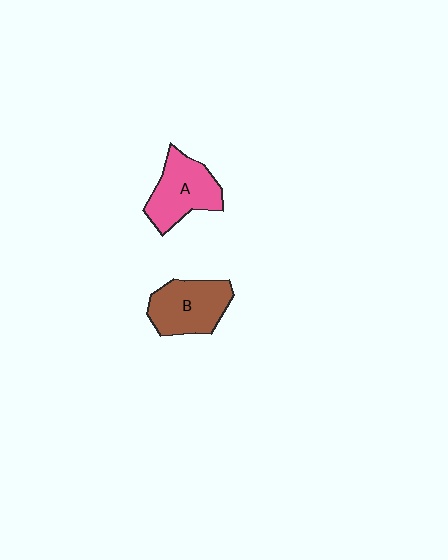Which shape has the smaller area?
Shape A (pink).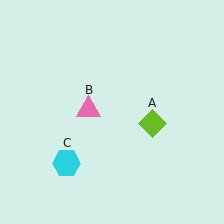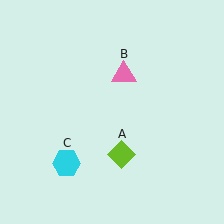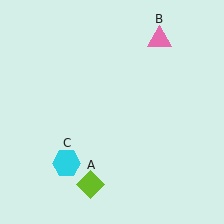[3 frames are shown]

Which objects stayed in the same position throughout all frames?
Cyan hexagon (object C) remained stationary.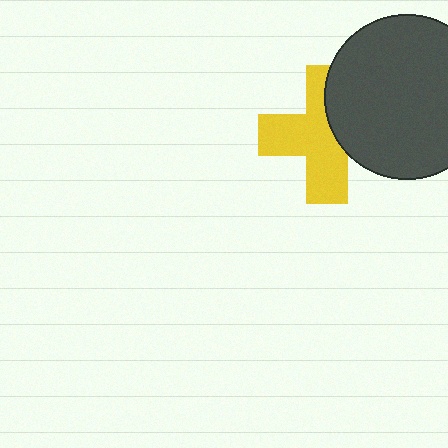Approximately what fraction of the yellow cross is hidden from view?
Roughly 37% of the yellow cross is hidden behind the dark gray circle.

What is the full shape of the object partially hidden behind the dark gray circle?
The partially hidden object is a yellow cross.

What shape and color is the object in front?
The object in front is a dark gray circle.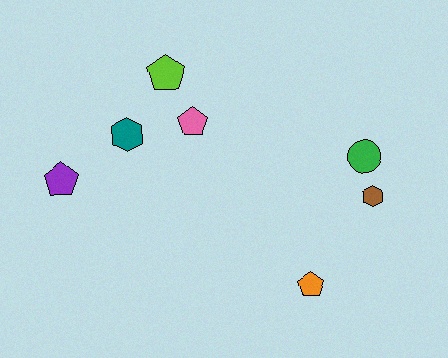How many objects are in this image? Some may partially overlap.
There are 7 objects.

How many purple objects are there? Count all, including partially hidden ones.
There is 1 purple object.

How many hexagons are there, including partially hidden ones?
There are 2 hexagons.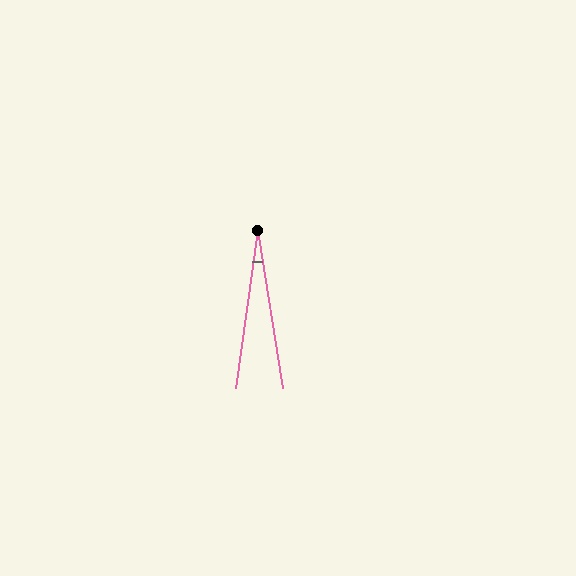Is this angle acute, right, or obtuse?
It is acute.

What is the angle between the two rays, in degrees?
Approximately 17 degrees.